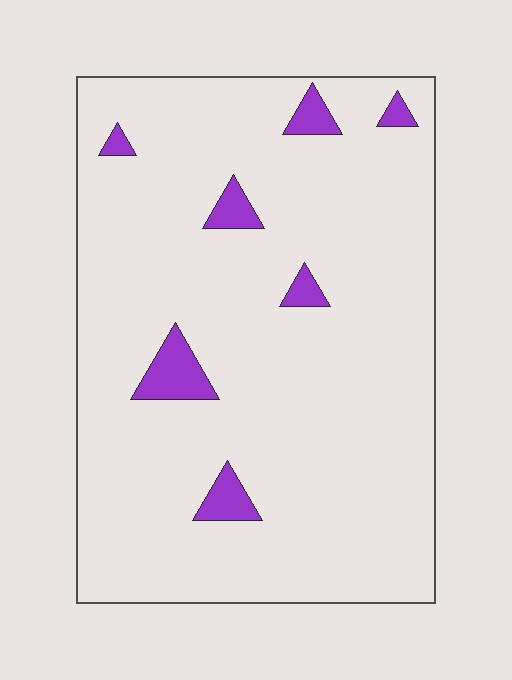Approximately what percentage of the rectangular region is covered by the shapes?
Approximately 5%.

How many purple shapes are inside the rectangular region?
7.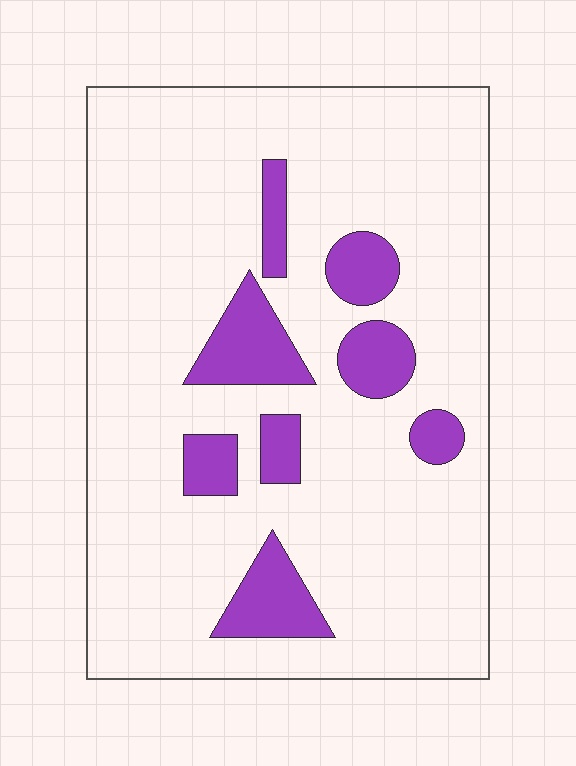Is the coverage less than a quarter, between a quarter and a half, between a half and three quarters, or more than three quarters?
Less than a quarter.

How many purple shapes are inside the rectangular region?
8.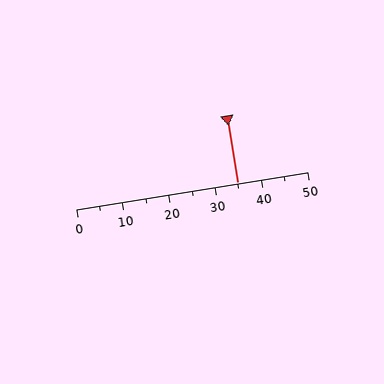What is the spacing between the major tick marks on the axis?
The major ticks are spaced 10 apart.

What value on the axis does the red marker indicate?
The marker indicates approximately 35.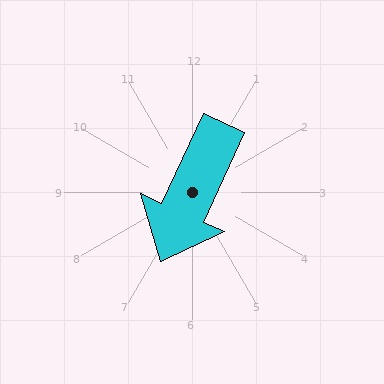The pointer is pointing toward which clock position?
Roughly 7 o'clock.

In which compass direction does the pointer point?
Southwest.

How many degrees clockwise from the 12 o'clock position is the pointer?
Approximately 205 degrees.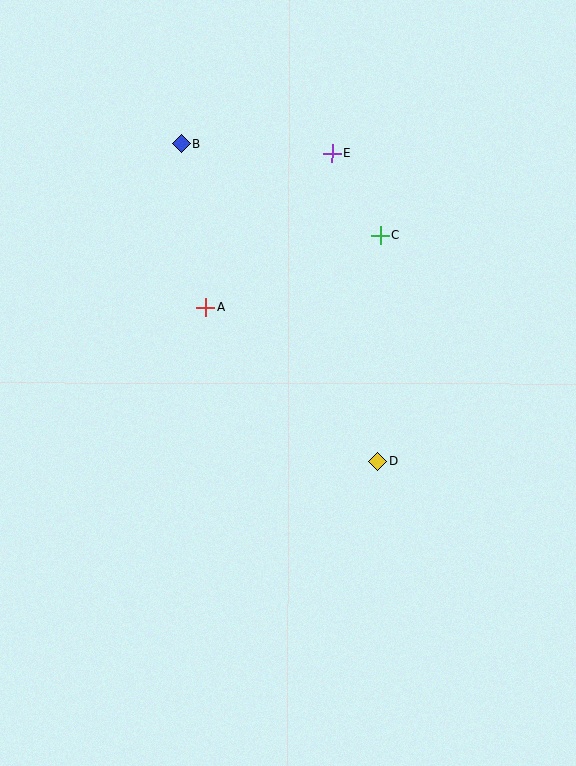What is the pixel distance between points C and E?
The distance between C and E is 95 pixels.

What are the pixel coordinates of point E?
Point E is at (332, 154).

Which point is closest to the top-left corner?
Point B is closest to the top-left corner.